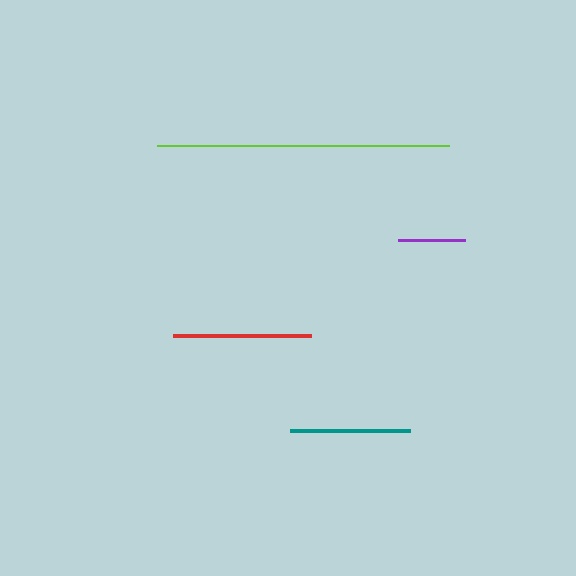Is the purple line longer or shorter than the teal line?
The teal line is longer than the purple line.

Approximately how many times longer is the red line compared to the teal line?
The red line is approximately 1.2 times the length of the teal line.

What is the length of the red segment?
The red segment is approximately 139 pixels long.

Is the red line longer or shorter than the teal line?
The red line is longer than the teal line.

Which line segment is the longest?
The lime line is the longest at approximately 291 pixels.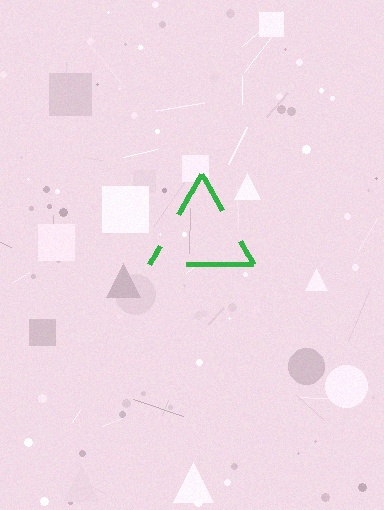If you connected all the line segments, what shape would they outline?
They would outline a triangle.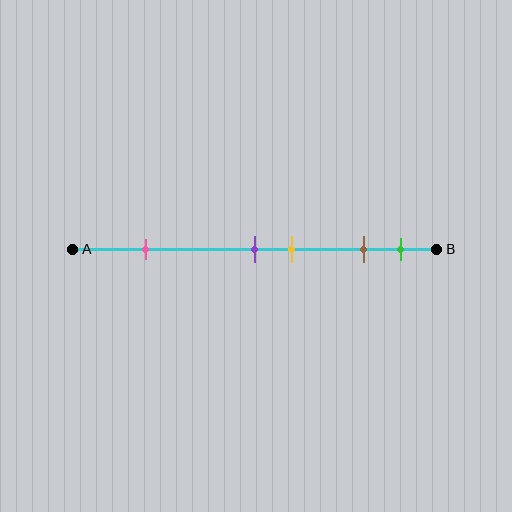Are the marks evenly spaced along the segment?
No, the marks are not evenly spaced.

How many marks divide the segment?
There are 5 marks dividing the segment.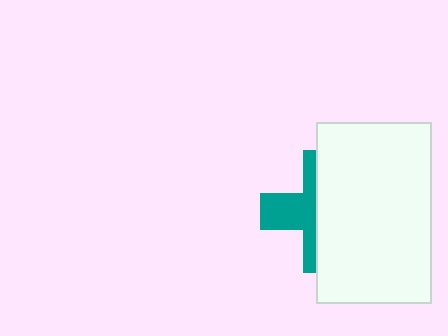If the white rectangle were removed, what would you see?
You would see the complete teal cross.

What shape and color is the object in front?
The object in front is a white rectangle.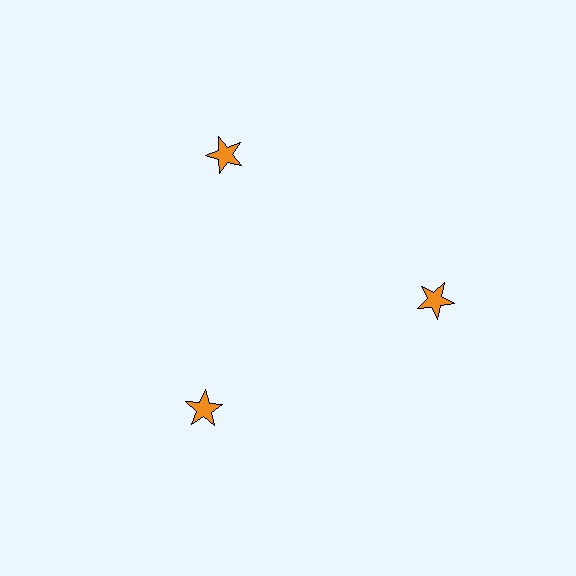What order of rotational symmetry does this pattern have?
This pattern has 3-fold rotational symmetry.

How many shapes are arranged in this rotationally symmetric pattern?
There are 3 shapes, arranged in 3 groups of 1.